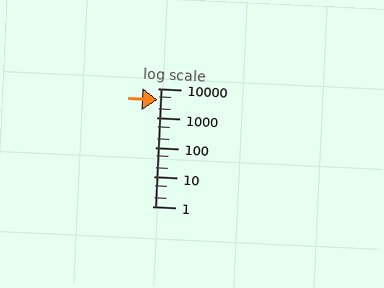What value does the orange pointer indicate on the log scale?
The pointer indicates approximately 4100.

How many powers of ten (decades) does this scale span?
The scale spans 4 decades, from 1 to 10000.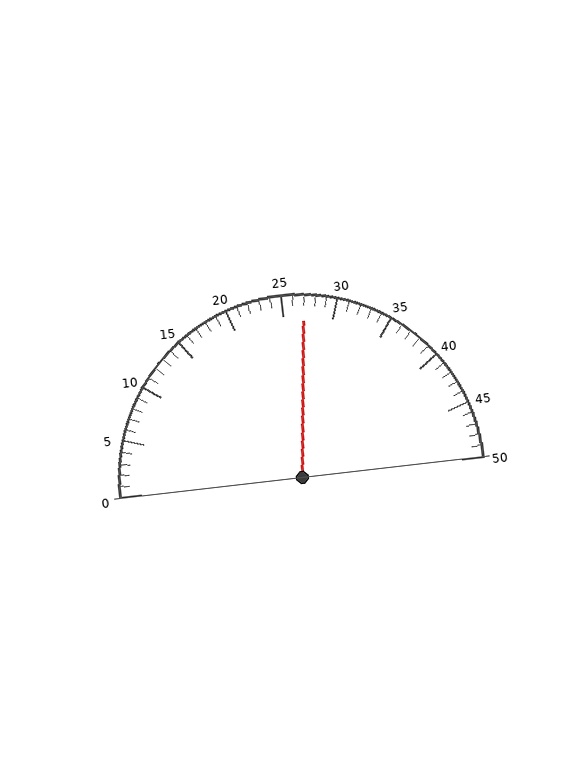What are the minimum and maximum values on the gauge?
The gauge ranges from 0 to 50.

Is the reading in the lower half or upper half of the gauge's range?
The reading is in the upper half of the range (0 to 50).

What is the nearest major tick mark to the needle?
The nearest major tick mark is 25.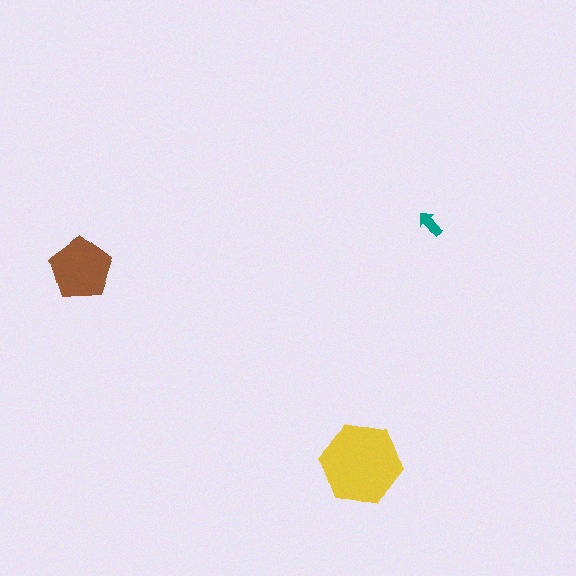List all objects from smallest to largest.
The teal arrow, the brown pentagon, the yellow hexagon.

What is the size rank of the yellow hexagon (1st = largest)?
1st.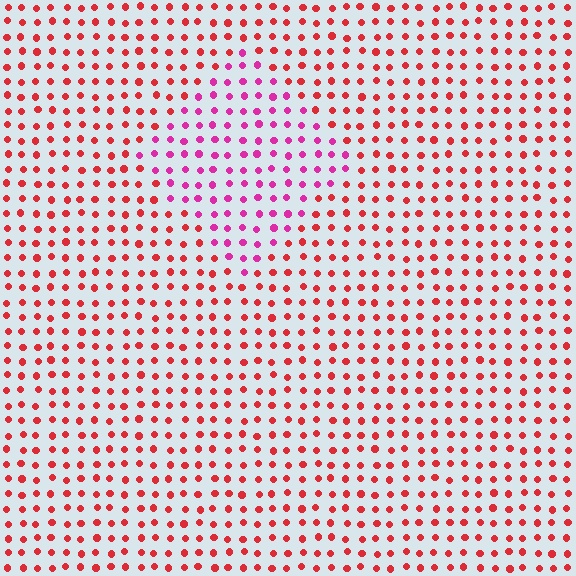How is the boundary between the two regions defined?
The boundary is defined purely by a slight shift in hue (about 38 degrees). Spacing, size, and orientation are identical on both sides.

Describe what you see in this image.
The image is filled with small red elements in a uniform arrangement. A diamond-shaped region is visible where the elements are tinted to a slightly different hue, forming a subtle color boundary.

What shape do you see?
I see a diamond.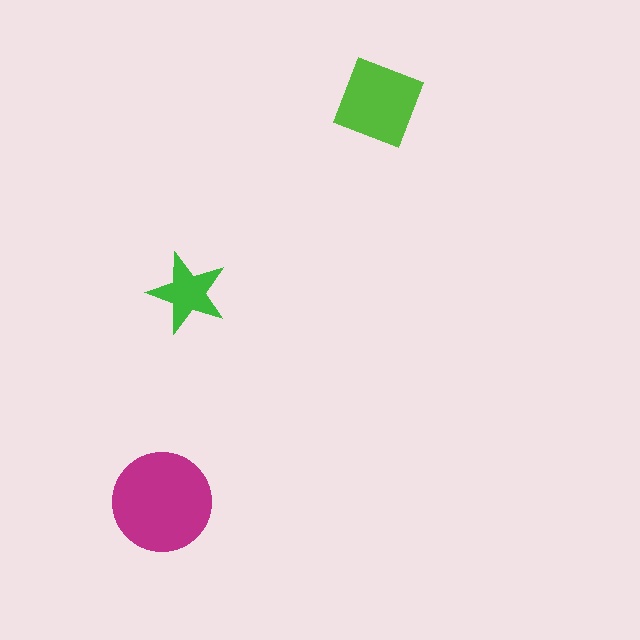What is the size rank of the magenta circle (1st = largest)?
1st.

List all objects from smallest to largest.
The green star, the lime diamond, the magenta circle.